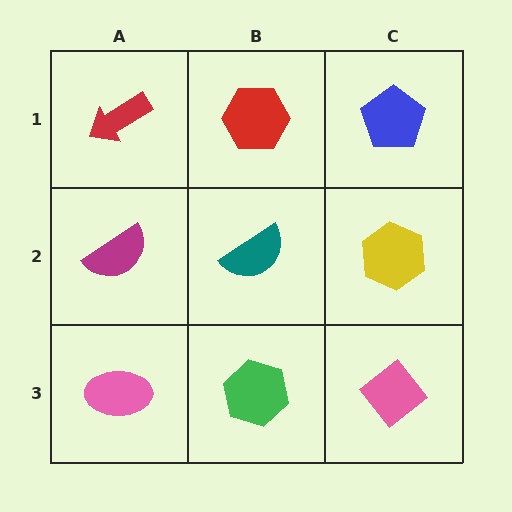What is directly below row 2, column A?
A pink ellipse.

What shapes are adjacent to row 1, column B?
A teal semicircle (row 2, column B), a red arrow (row 1, column A), a blue pentagon (row 1, column C).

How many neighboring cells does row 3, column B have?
3.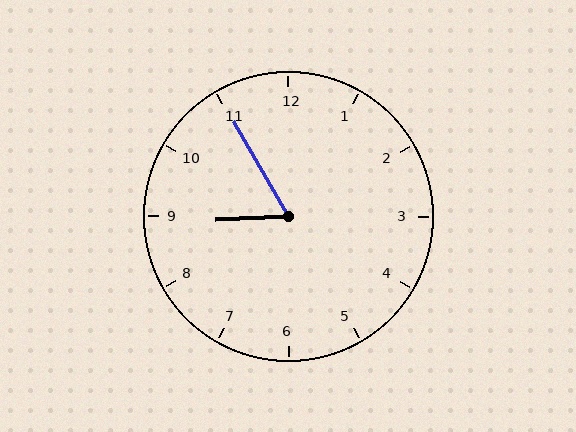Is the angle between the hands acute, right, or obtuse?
It is acute.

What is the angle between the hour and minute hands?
Approximately 62 degrees.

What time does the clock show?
8:55.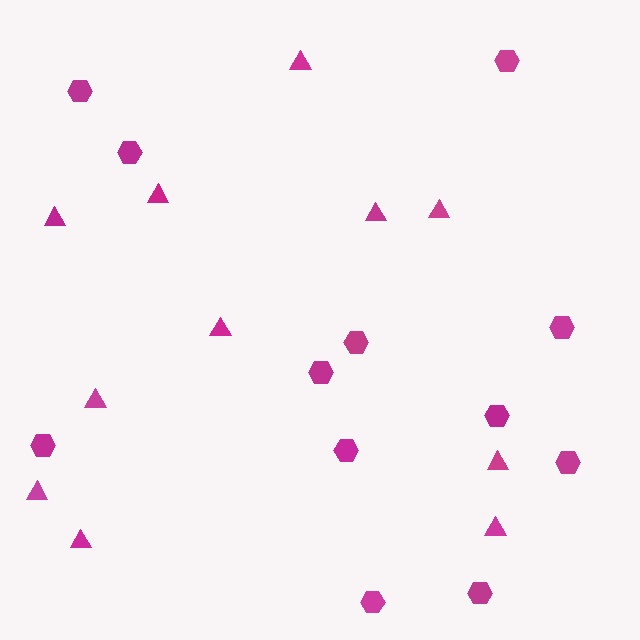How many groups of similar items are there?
There are 2 groups: one group of hexagons (12) and one group of triangles (11).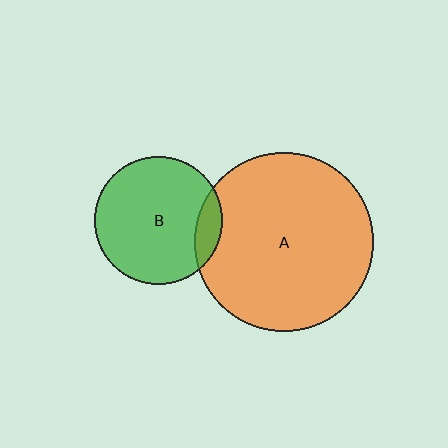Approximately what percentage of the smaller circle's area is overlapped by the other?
Approximately 10%.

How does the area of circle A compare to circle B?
Approximately 2.0 times.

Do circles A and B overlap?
Yes.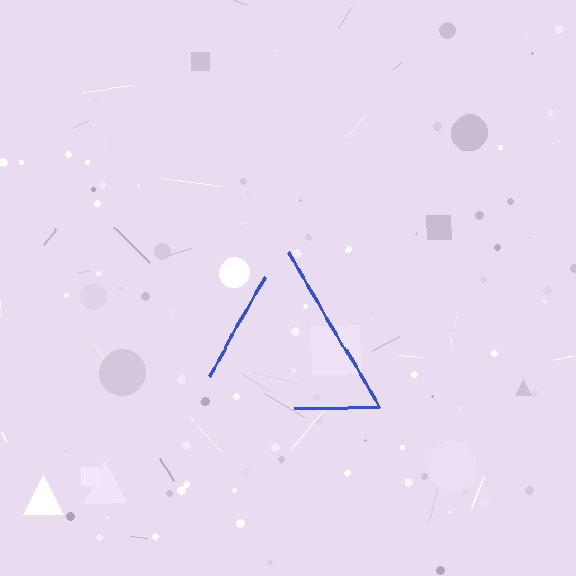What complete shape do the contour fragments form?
The contour fragments form a triangle.